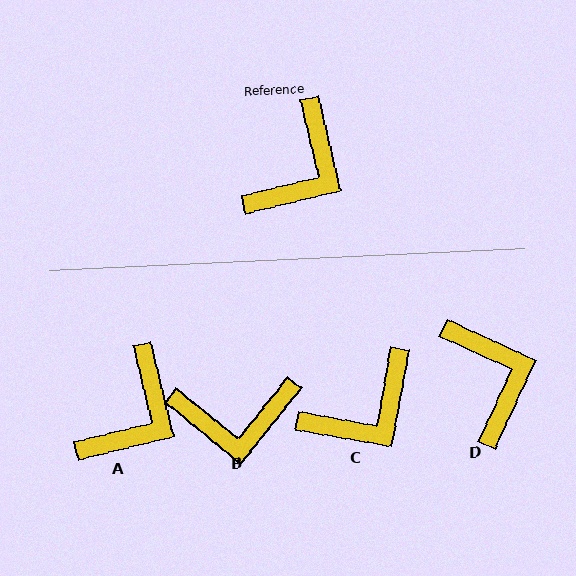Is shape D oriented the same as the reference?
No, it is off by about 52 degrees.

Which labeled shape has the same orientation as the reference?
A.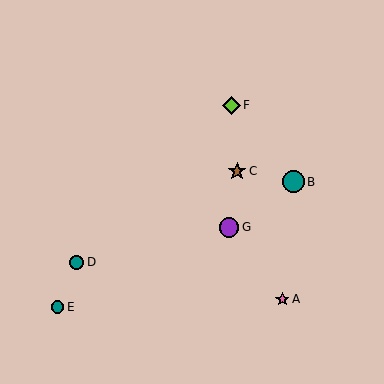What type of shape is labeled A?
Shape A is a pink star.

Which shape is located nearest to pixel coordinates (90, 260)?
The teal circle (labeled D) at (77, 262) is nearest to that location.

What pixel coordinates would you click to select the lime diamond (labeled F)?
Click at (231, 105) to select the lime diamond F.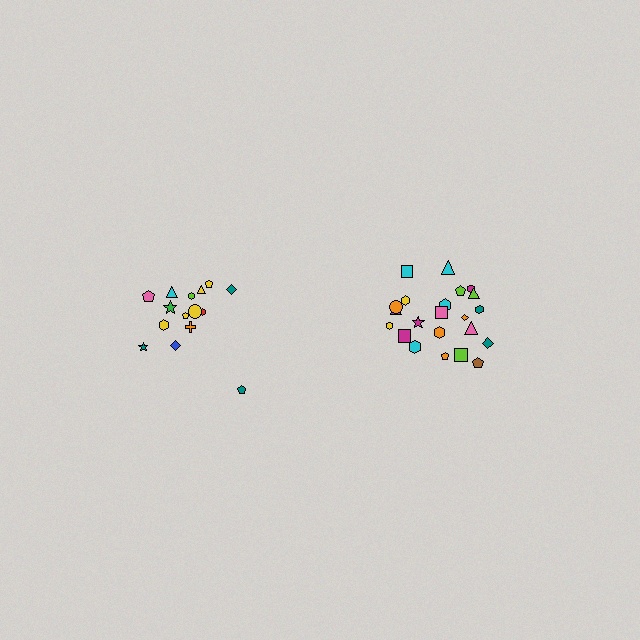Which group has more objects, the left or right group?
The right group.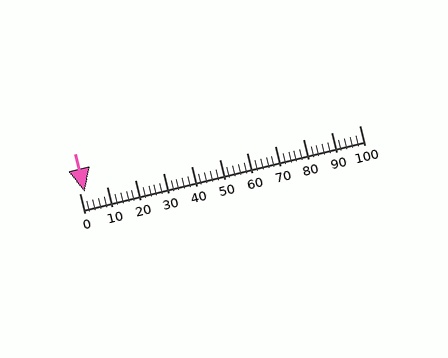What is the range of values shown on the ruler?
The ruler shows values from 0 to 100.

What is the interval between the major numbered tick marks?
The major tick marks are spaced 10 units apart.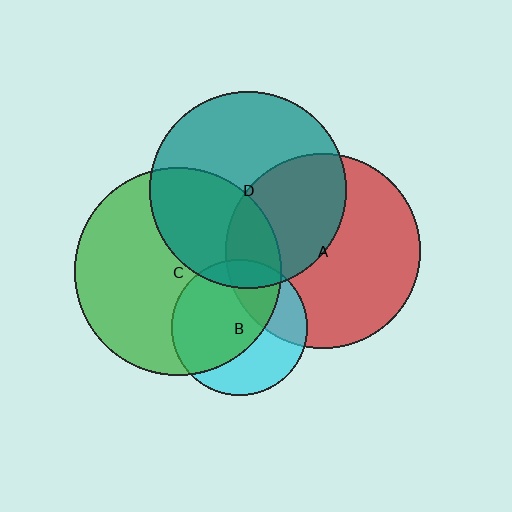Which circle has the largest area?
Circle C (green).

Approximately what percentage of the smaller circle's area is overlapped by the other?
Approximately 10%.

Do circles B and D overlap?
Yes.